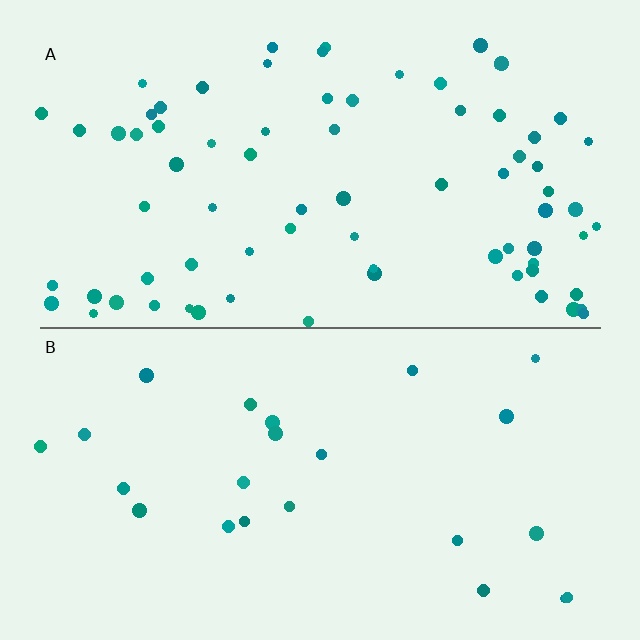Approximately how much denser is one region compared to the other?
Approximately 3.2× — region A over region B.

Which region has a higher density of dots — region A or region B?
A (the top).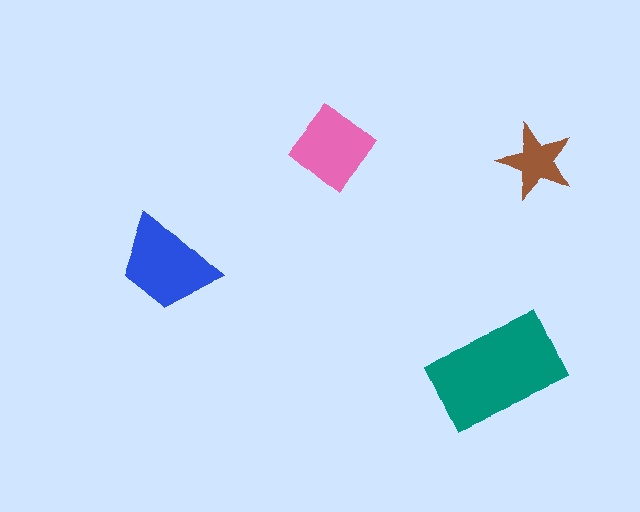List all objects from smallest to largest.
The brown star, the pink diamond, the blue trapezoid, the teal rectangle.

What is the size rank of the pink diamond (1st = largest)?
3rd.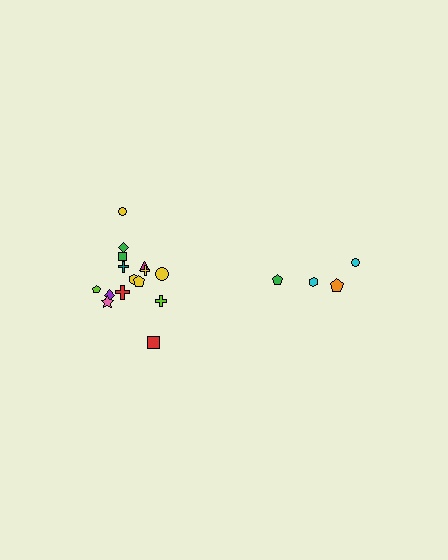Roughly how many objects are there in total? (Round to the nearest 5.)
Roughly 20 objects in total.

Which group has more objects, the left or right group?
The left group.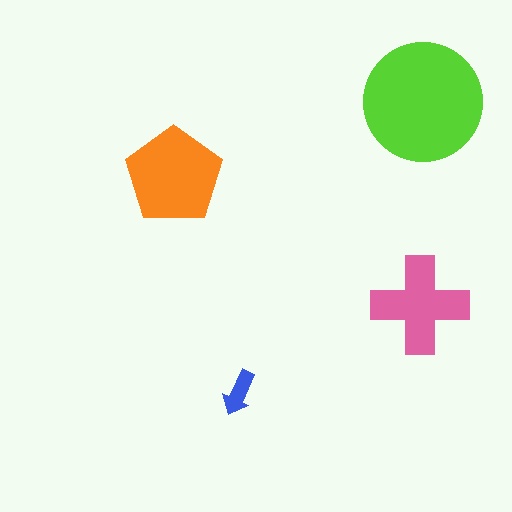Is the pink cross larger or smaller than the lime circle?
Smaller.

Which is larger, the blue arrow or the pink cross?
The pink cross.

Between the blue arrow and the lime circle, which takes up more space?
The lime circle.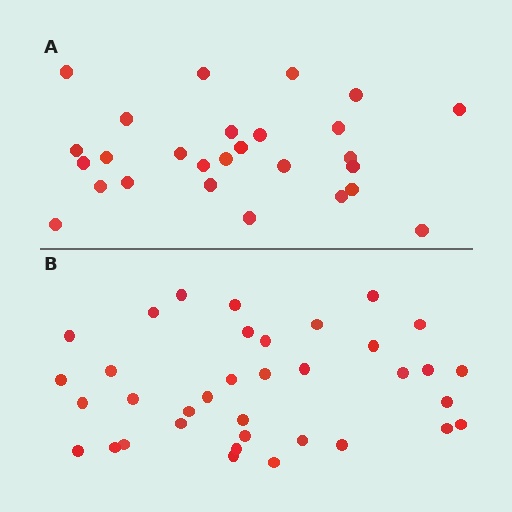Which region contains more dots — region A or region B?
Region B (the bottom region) has more dots.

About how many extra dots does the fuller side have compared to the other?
Region B has roughly 8 or so more dots than region A.